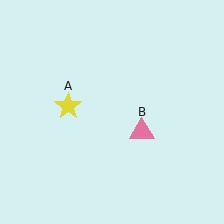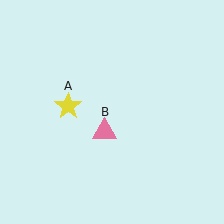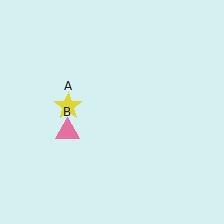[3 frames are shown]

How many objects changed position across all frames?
1 object changed position: pink triangle (object B).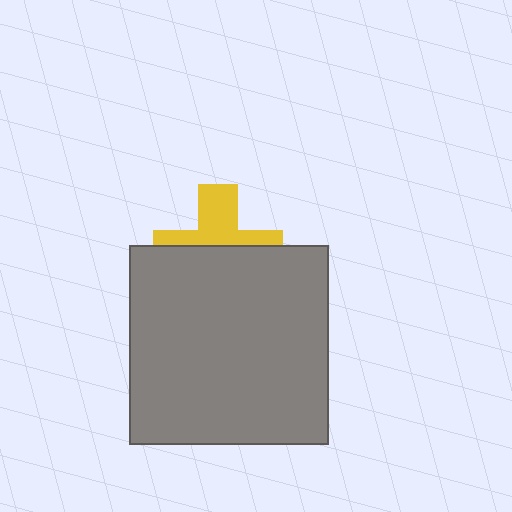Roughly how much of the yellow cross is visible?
A small part of it is visible (roughly 44%).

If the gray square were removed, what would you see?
You would see the complete yellow cross.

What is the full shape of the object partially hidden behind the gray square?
The partially hidden object is a yellow cross.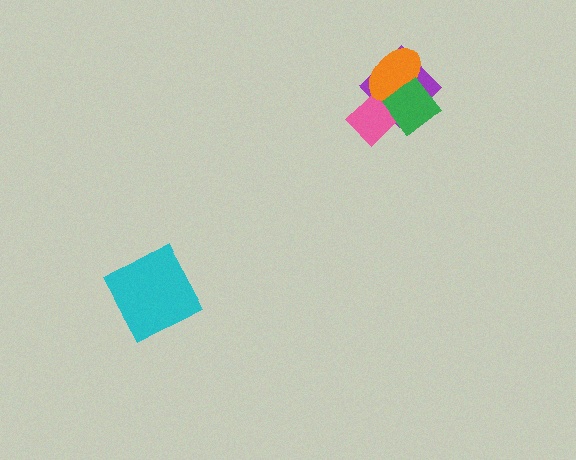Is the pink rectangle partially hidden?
Yes, it is partially covered by another shape.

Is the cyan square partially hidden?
No, no other shape covers it.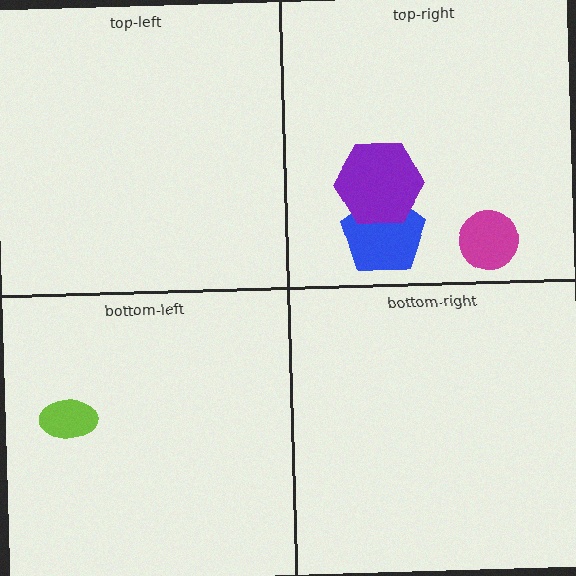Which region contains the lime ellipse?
The bottom-left region.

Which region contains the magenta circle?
The top-right region.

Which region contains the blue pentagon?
The top-right region.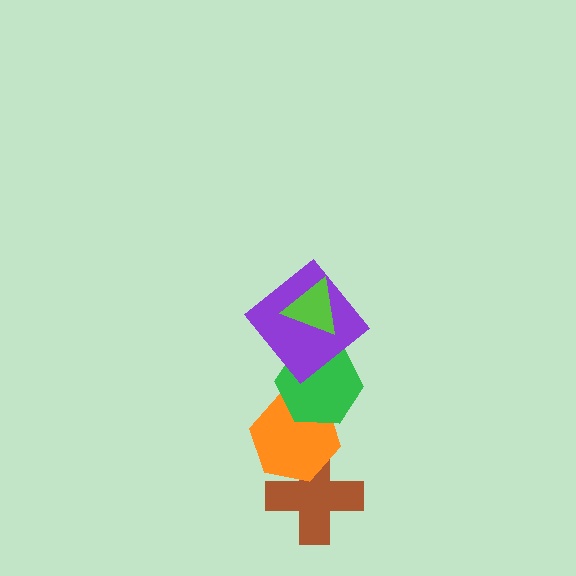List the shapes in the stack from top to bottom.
From top to bottom: the lime triangle, the purple diamond, the green hexagon, the orange hexagon, the brown cross.